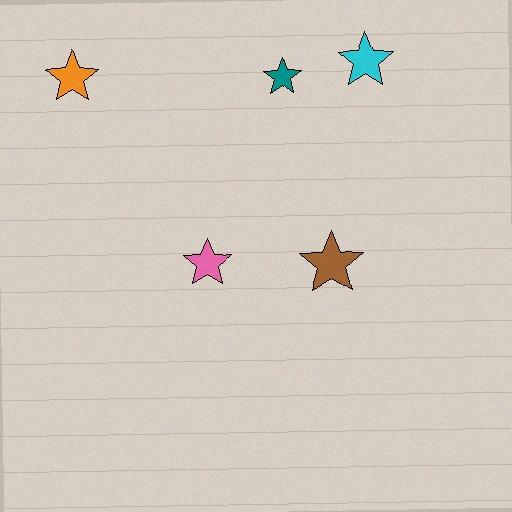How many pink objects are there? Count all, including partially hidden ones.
There is 1 pink object.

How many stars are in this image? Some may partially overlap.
There are 5 stars.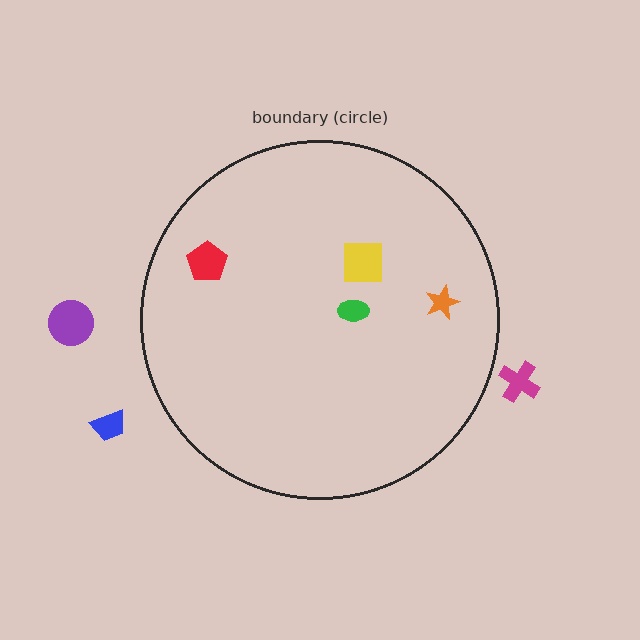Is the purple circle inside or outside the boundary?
Outside.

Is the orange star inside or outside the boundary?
Inside.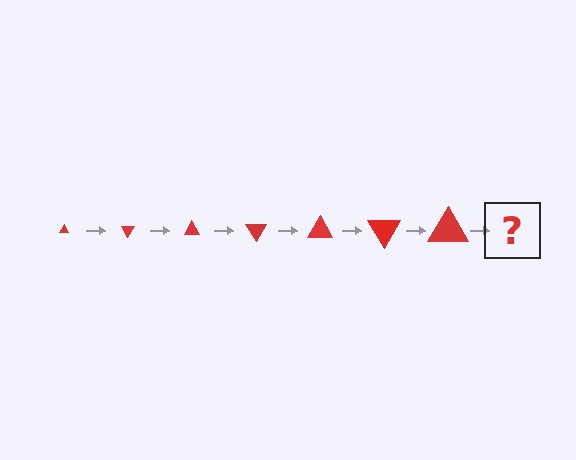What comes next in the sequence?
The next element should be a triangle, larger than the previous one and rotated 420 degrees from the start.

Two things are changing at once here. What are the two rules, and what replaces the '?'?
The two rules are that the triangle grows larger each step and it rotates 60 degrees each step. The '?' should be a triangle, larger than the previous one and rotated 420 degrees from the start.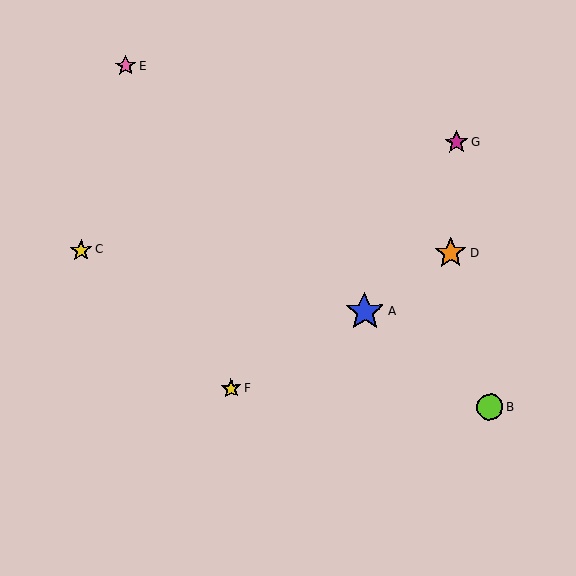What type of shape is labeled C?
Shape C is a yellow star.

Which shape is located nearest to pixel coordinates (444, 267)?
The orange star (labeled D) at (451, 253) is nearest to that location.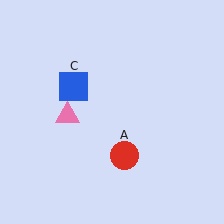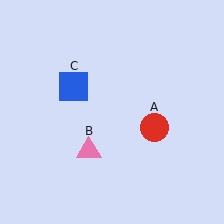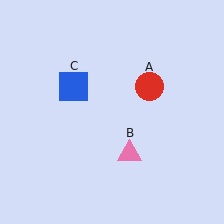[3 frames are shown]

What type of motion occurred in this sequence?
The red circle (object A), pink triangle (object B) rotated counterclockwise around the center of the scene.